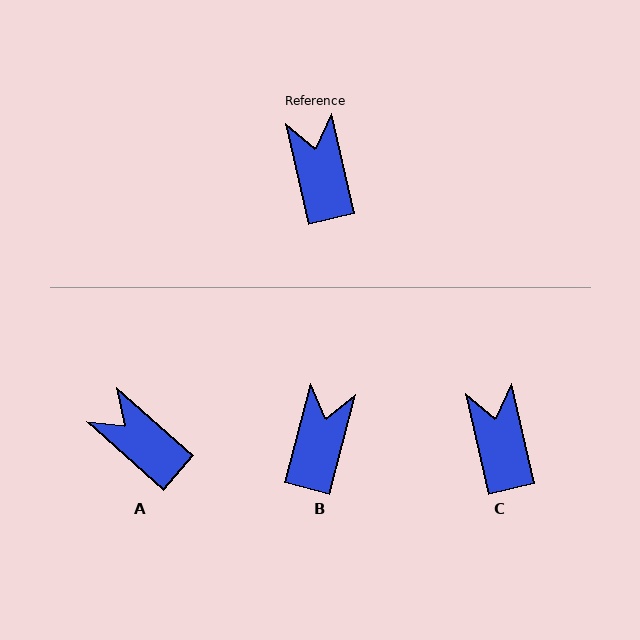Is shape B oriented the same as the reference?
No, it is off by about 27 degrees.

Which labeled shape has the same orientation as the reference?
C.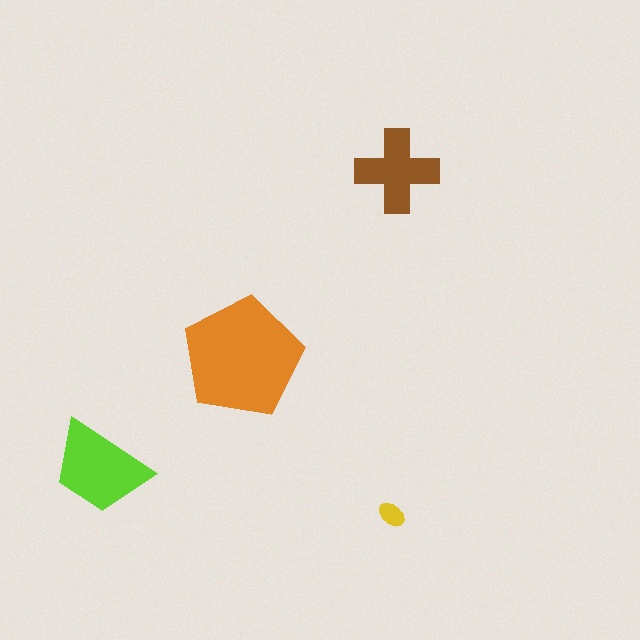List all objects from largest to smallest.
The orange pentagon, the lime trapezoid, the brown cross, the yellow ellipse.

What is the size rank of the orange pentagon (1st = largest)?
1st.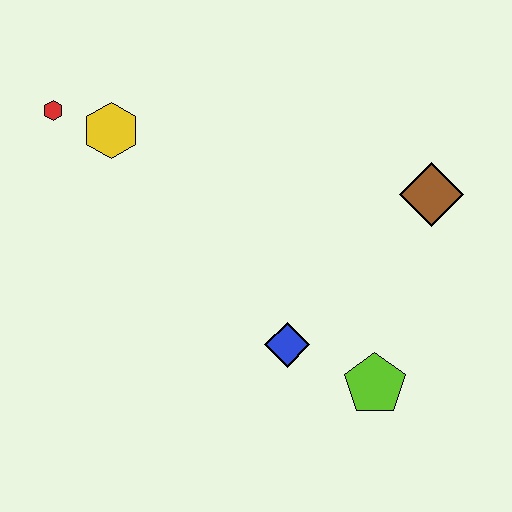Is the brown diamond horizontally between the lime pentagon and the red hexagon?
No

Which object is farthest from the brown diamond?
The red hexagon is farthest from the brown diamond.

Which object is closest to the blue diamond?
The lime pentagon is closest to the blue diamond.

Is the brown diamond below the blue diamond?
No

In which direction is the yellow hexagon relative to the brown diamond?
The yellow hexagon is to the left of the brown diamond.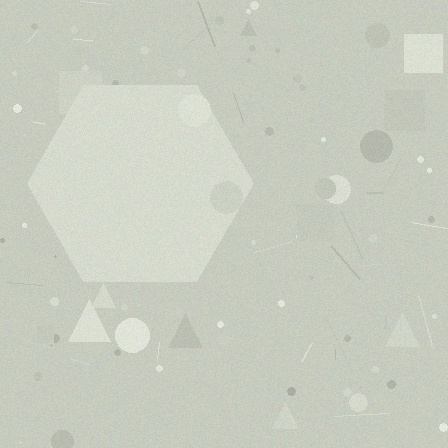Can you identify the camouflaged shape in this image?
The camouflaged shape is a hexagon.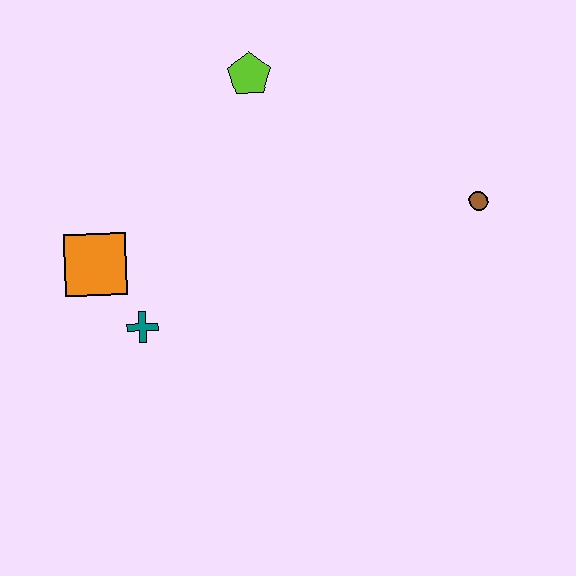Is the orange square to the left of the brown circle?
Yes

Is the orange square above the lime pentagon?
No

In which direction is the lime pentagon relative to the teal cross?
The lime pentagon is above the teal cross.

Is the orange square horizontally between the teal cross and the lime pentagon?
No